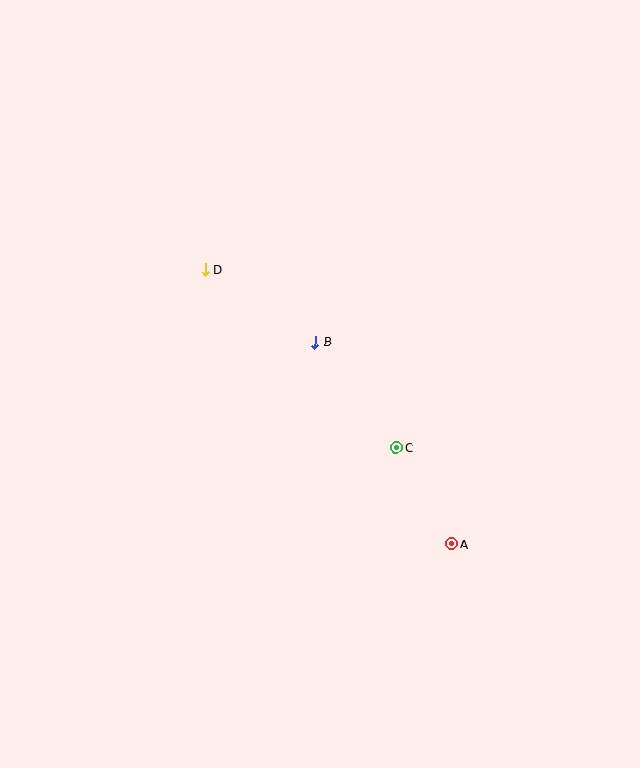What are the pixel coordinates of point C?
Point C is at (396, 448).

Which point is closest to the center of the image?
Point B at (315, 342) is closest to the center.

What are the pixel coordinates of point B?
Point B is at (315, 342).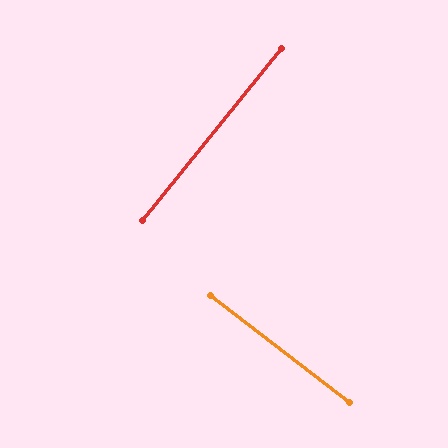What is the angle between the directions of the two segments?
Approximately 89 degrees.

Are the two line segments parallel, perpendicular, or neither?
Perpendicular — they meet at approximately 89°.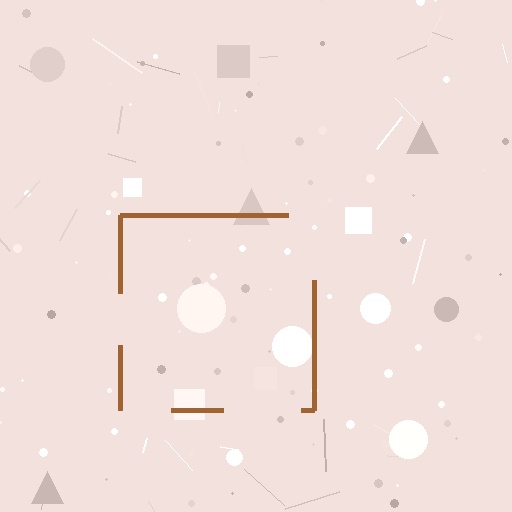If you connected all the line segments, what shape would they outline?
They would outline a square.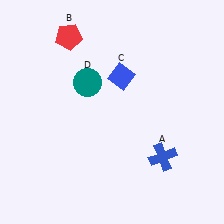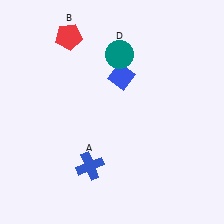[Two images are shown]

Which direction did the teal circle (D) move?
The teal circle (D) moved right.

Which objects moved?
The objects that moved are: the blue cross (A), the teal circle (D).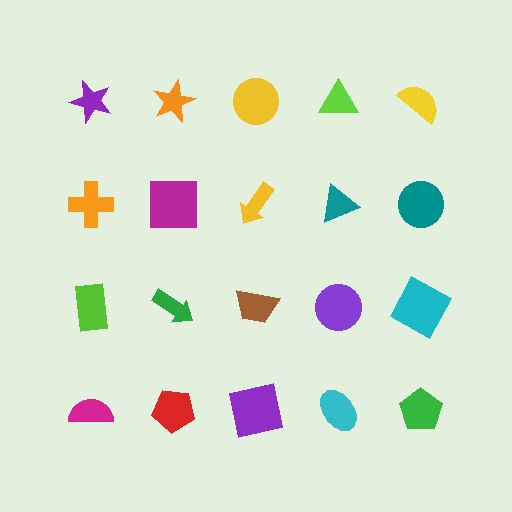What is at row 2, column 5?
A teal circle.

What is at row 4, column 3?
A purple square.